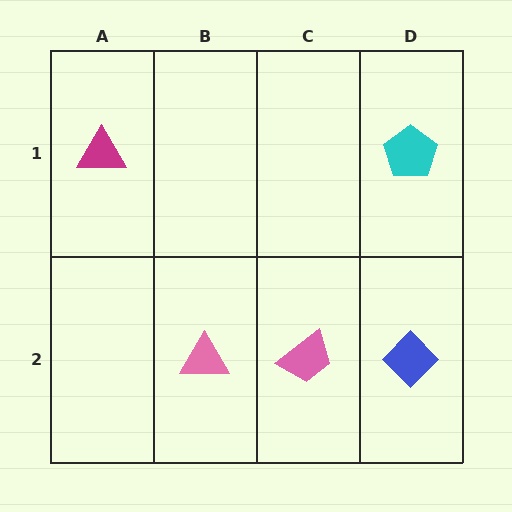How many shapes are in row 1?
2 shapes.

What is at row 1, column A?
A magenta triangle.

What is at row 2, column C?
A pink trapezoid.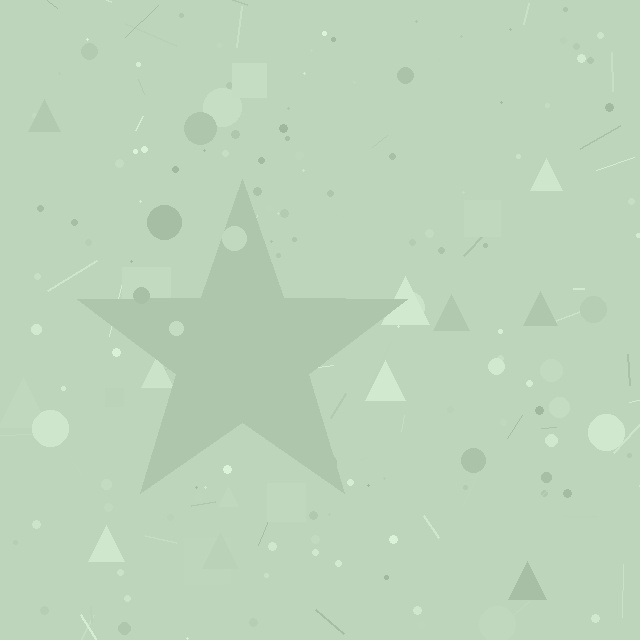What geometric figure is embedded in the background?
A star is embedded in the background.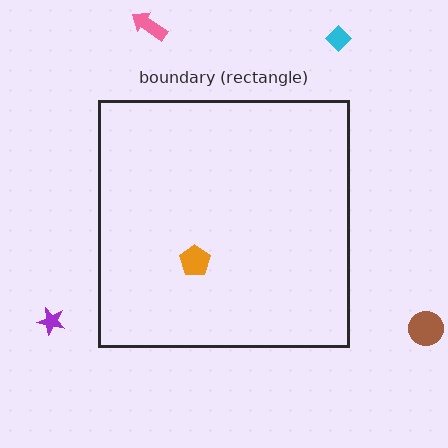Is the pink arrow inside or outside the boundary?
Outside.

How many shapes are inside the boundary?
1 inside, 4 outside.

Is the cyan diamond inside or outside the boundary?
Outside.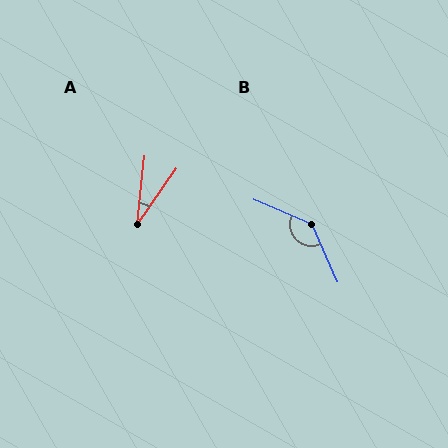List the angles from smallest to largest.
A (29°), B (137°).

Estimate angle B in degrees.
Approximately 137 degrees.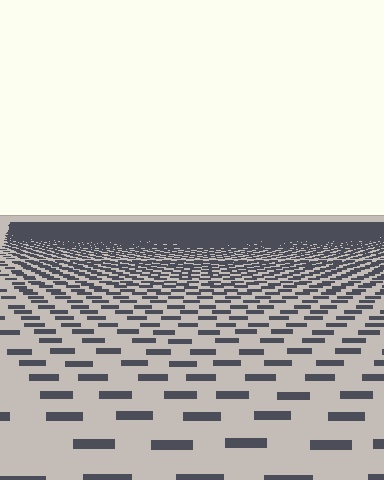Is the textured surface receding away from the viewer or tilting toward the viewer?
The surface is receding away from the viewer. Texture elements get smaller and denser toward the top.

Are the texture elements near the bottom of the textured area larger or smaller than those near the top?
Larger. Near the bottom, elements are closer to the viewer and appear at a bigger on-screen size.